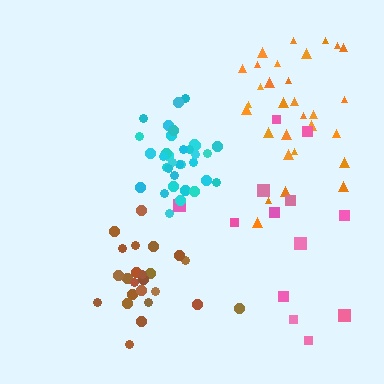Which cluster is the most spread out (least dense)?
Pink.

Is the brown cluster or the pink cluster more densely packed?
Brown.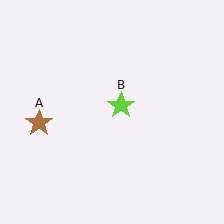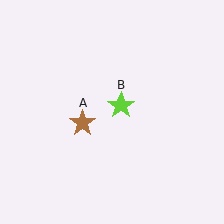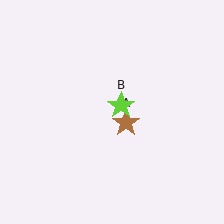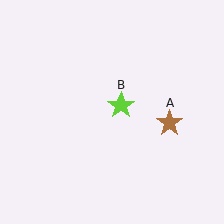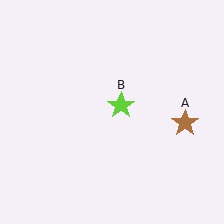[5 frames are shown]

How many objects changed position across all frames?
1 object changed position: brown star (object A).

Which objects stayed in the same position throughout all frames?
Lime star (object B) remained stationary.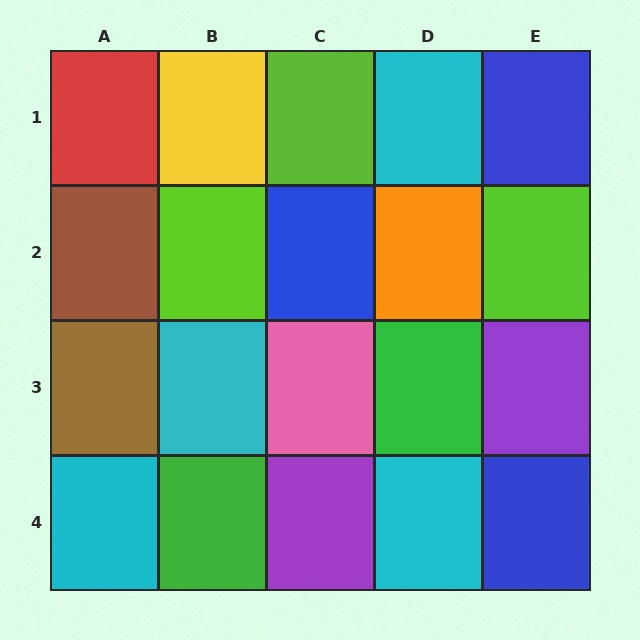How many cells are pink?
1 cell is pink.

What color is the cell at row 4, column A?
Cyan.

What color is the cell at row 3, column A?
Brown.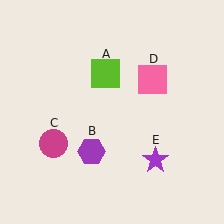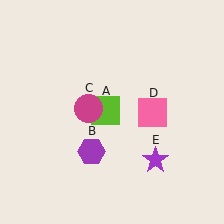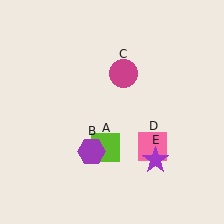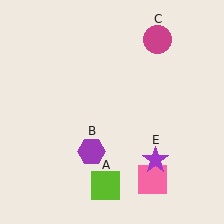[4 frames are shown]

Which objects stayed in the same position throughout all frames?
Purple hexagon (object B) and purple star (object E) remained stationary.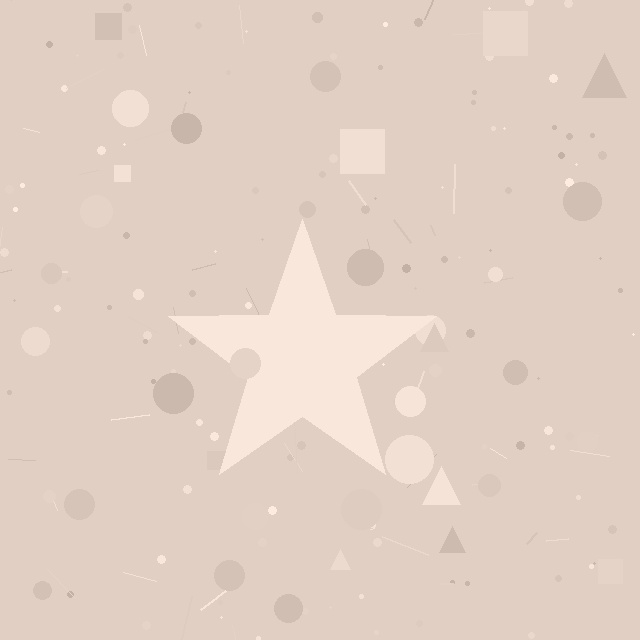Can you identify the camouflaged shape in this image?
The camouflaged shape is a star.